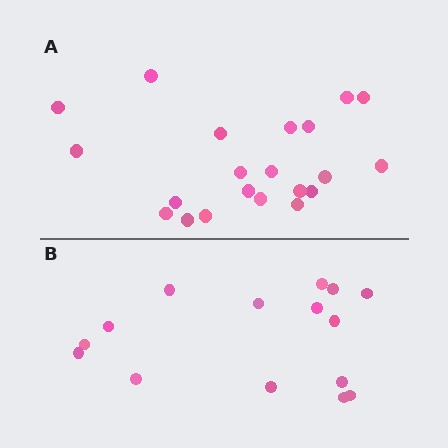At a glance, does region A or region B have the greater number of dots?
Region A (the top region) has more dots.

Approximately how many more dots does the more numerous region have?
Region A has about 6 more dots than region B.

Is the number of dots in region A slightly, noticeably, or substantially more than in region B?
Region A has noticeably more, but not dramatically so. The ratio is roughly 1.4 to 1.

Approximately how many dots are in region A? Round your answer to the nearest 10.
About 20 dots. (The exact count is 21, which rounds to 20.)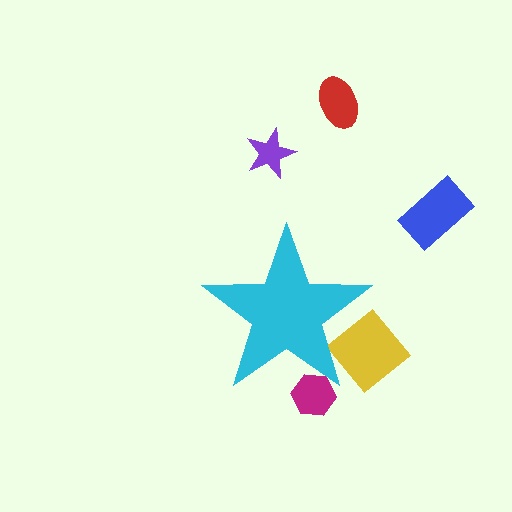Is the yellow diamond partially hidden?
Yes, the yellow diamond is partially hidden behind the cyan star.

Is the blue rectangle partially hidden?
No, the blue rectangle is fully visible.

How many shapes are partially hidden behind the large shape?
2 shapes are partially hidden.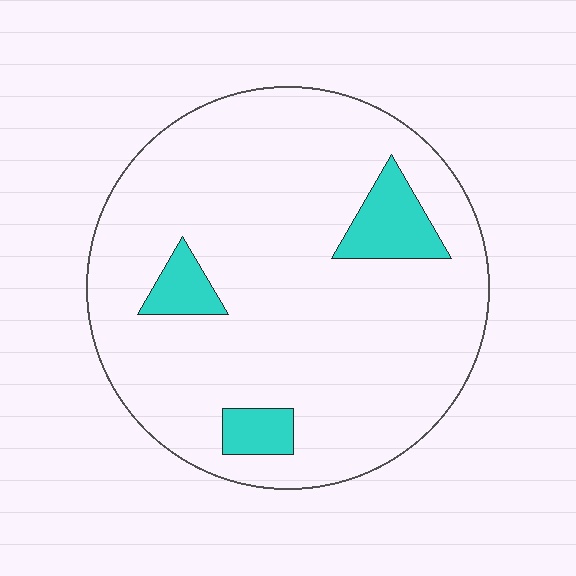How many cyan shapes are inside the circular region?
3.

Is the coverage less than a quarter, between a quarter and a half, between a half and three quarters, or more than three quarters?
Less than a quarter.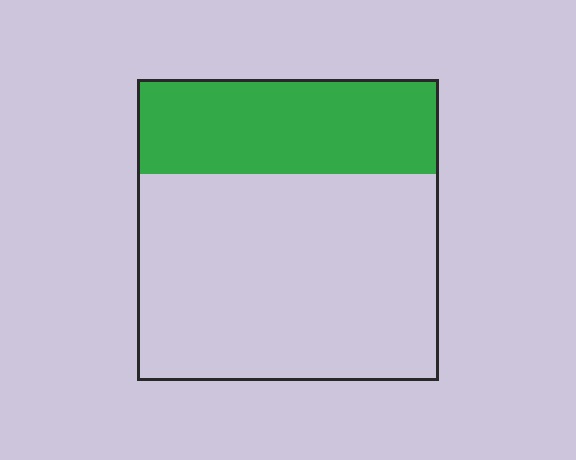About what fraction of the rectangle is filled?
About one third (1/3).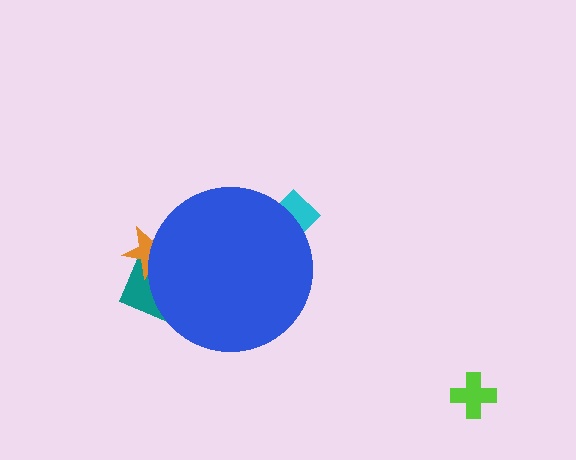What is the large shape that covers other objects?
A blue circle.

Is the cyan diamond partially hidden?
Yes, the cyan diamond is partially hidden behind the blue circle.